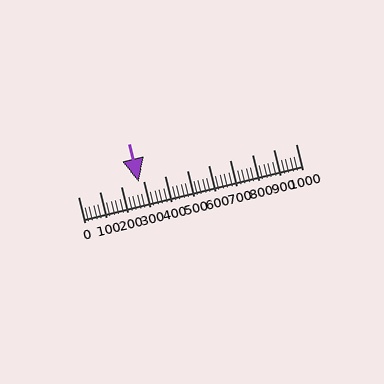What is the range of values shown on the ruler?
The ruler shows values from 0 to 1000.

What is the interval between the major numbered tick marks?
The major tick marks are spaced 100 units apart.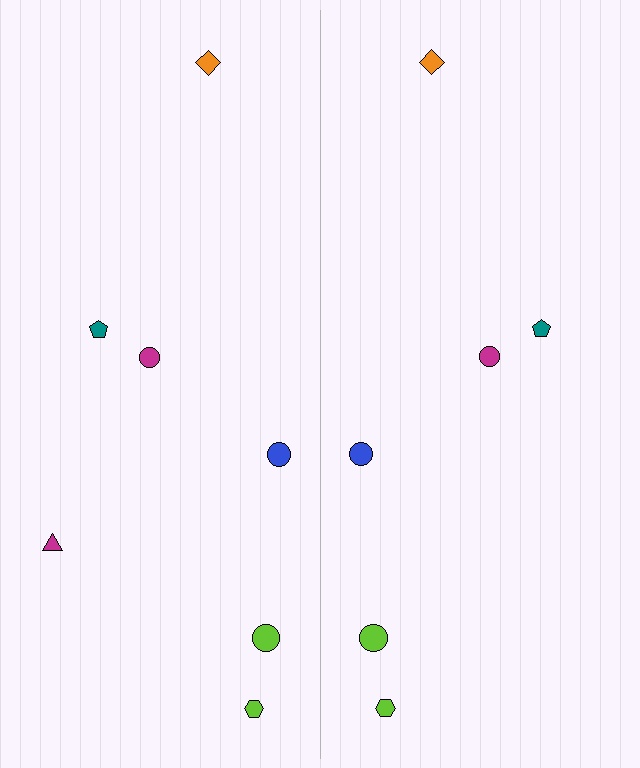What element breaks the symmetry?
A magenta triangle is missing from the right side.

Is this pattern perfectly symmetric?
No, the pattern is not perfectly symmetric. A magenta triangle is missing from the right side.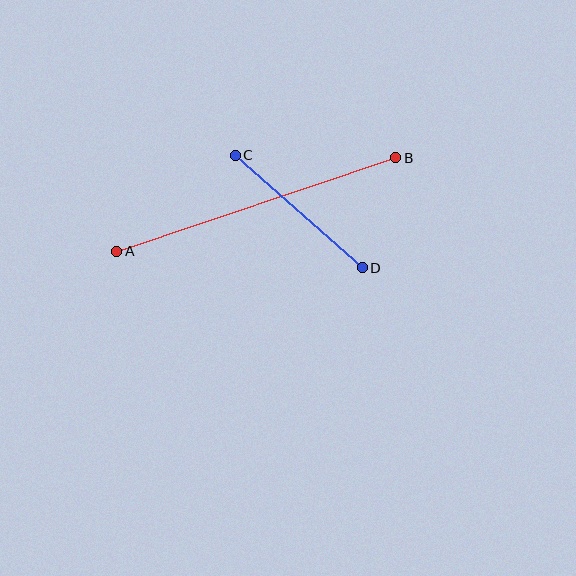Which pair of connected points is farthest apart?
Points A and B are farthest apart.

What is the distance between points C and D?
The distance is approximately 169 pixels.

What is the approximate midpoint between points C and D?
The midpoint is at approximately (299, 211) pixels.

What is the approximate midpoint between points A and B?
The midpoint is at approximately (256, 205) pixels.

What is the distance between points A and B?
The distance is approximately 294 pixels.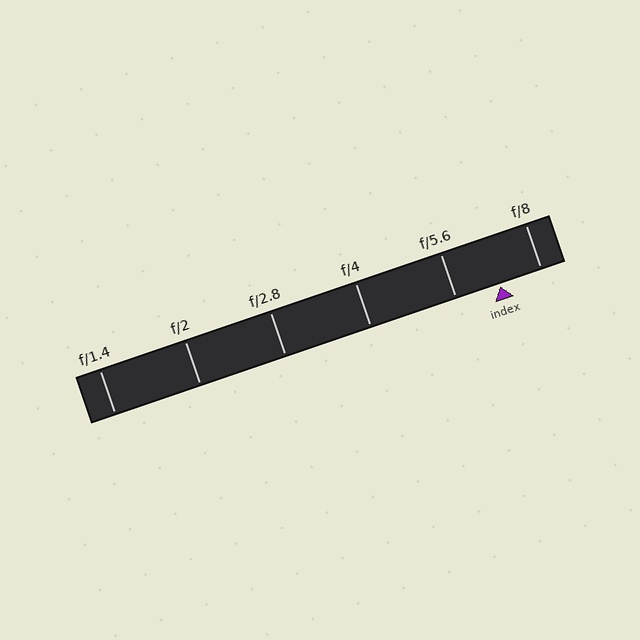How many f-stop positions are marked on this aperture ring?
There are 6 f-stop positions marked.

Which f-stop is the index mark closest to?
The index mark is closest to f/8.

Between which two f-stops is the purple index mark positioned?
The index mark is between f/5.6 and f/8.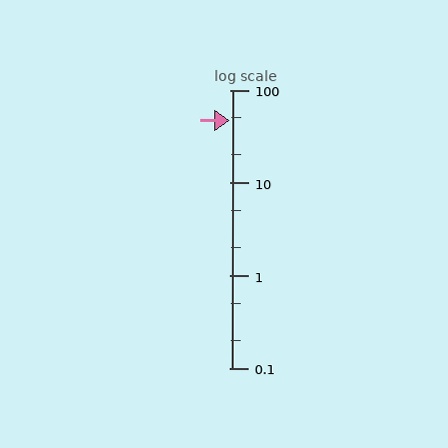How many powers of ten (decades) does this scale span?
The scale spans 3 decades, from 0.1 to 100.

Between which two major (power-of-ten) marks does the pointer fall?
The pointer is between 10 and 100.